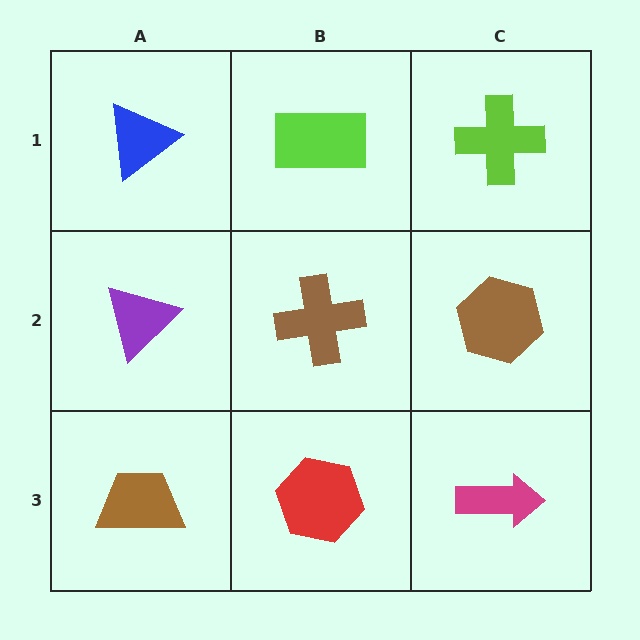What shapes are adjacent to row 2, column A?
A blue triangle (row 1, column A), a brown trapezoid (row 3, column A), a brown cross (row 2, column B).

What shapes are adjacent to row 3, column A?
A purple triangle (row 2, column A), a red hexagon (row 3, column B).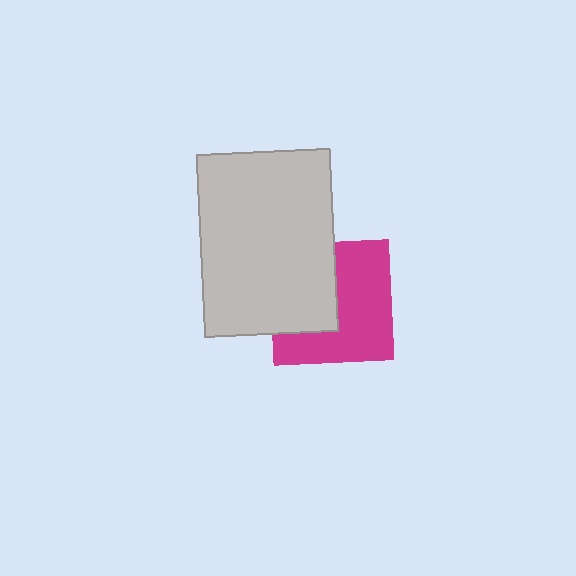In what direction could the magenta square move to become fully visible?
The magenta square could move right. That would shift it out from behind the light gray rectangle entirely.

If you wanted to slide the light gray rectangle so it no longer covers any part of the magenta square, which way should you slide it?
Slide it left — that is the most direct way to separate the two shapes.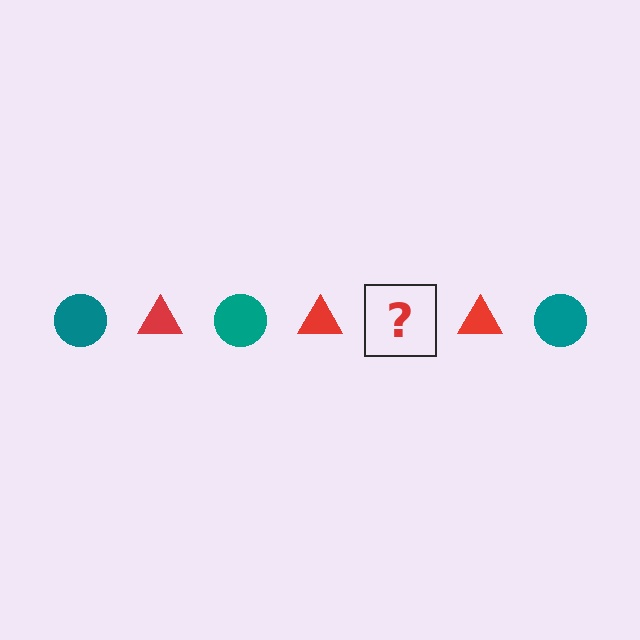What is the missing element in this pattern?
The missing element is a teal circle.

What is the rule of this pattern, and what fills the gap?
The rule is that the pattern alternates between teal circle and red triangle. The gap should be filled with a teal circle.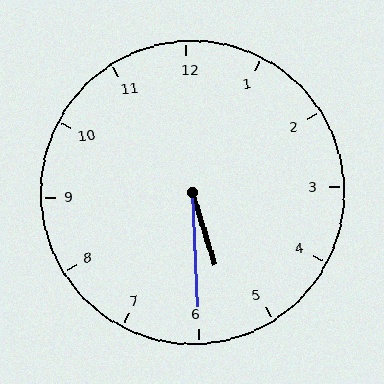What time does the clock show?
5:30.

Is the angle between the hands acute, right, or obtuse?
It is acute.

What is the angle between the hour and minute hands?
Approximately 15 degrees.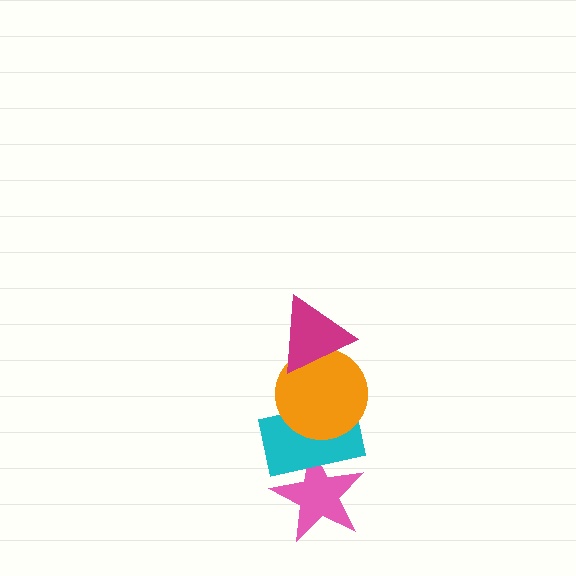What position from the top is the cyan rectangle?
The cyan rectangle is 3rd from the top.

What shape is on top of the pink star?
The cyan rectangle is on top of the pink star.